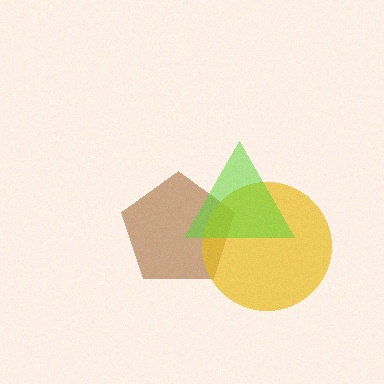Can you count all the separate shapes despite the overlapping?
Yes, there are 3 separate shapes.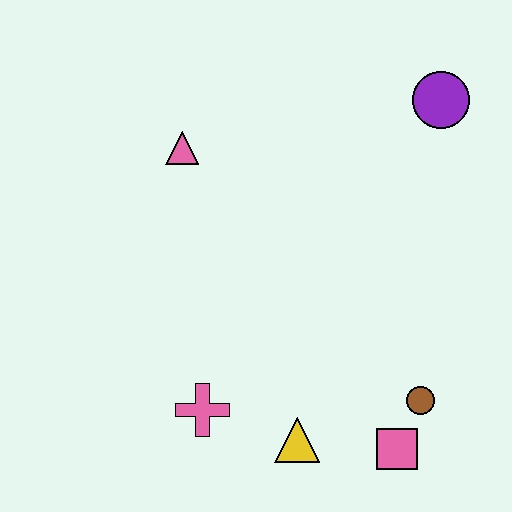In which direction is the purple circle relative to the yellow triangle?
The purple circle is above the yellow triangle.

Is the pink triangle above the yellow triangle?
Yes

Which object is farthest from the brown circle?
The pink triangle is farthest from the brown circle.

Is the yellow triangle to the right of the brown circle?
No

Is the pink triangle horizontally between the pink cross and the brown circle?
No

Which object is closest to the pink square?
The brown circle is closest to the pink square.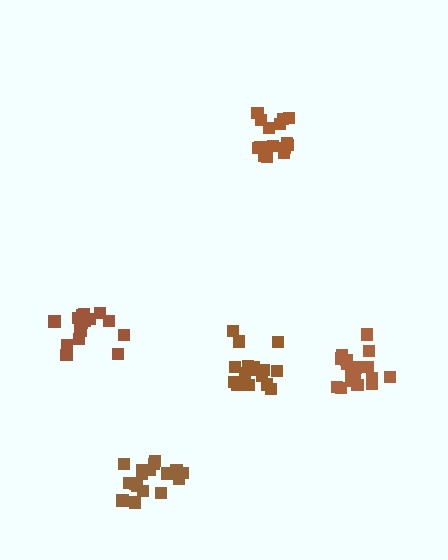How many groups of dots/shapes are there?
There are 5 groups.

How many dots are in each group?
Group 1: 16 dots, Group 2: 15 dots, Group 3: 18 dots, Group 4: 17 dots, Group 5: 15 dots (81 total).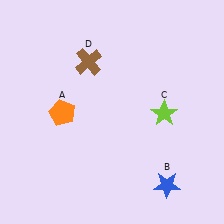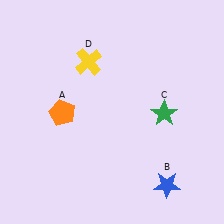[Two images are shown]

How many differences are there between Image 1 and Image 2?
There are 2 differences between the two images.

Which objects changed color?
C changed from lime to green. D changed from brown to yellow.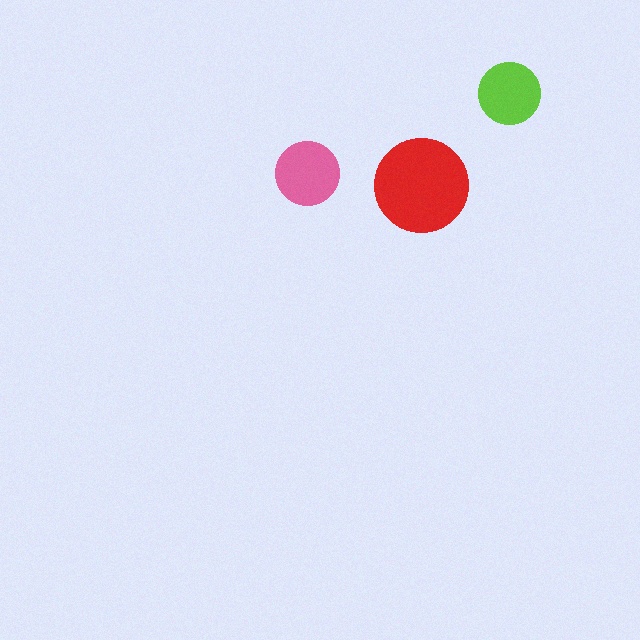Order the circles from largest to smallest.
the red one, the pink one, the lime one.